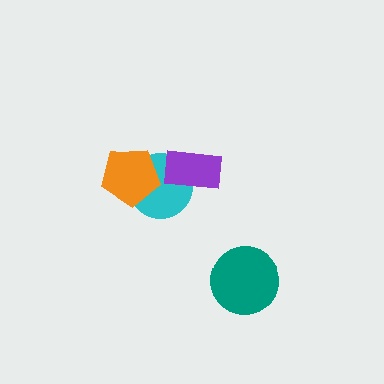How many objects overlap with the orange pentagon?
1 object overlaps with the orange pentagon.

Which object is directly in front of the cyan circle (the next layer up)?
The orange pentagon is directly in front of the cyan circle.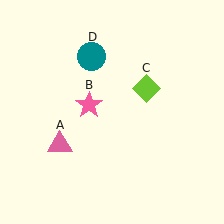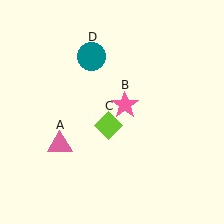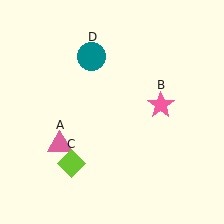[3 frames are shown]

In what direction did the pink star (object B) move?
The pink star (object B) moved right.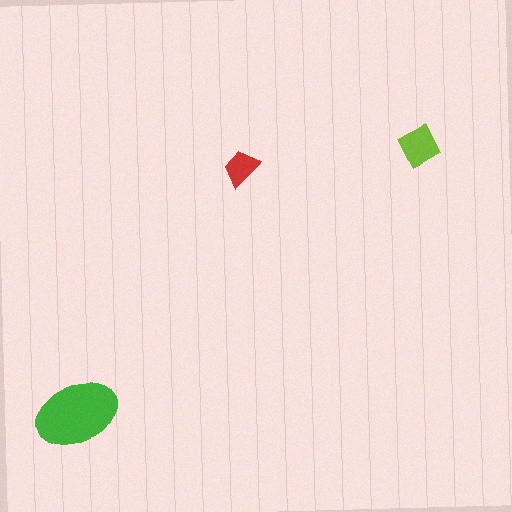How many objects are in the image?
There are 3 objects in the image.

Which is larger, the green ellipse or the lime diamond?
The green ellipse.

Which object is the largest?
The green ellipse.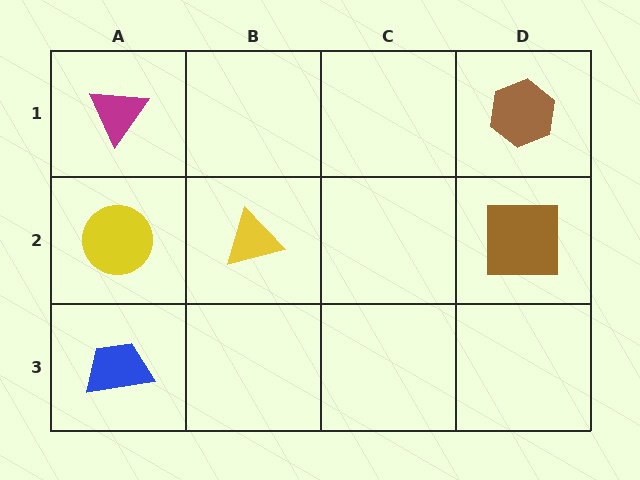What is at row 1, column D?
A brown hexagon.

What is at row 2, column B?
A yellow triangle.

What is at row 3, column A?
A blue trapezoid.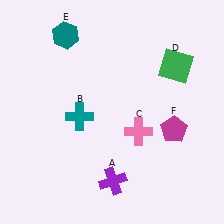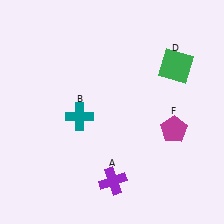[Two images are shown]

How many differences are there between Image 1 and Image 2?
There are 2 differences between the two images.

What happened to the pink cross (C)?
The pink cross (C) was removed in Image 2. It was in the bottom-right area of Image 1.